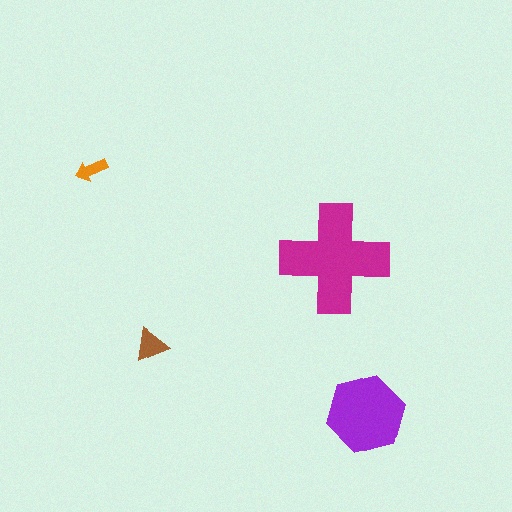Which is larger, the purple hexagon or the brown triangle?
The purple hexagon.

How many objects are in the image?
There are 4 objects in the image.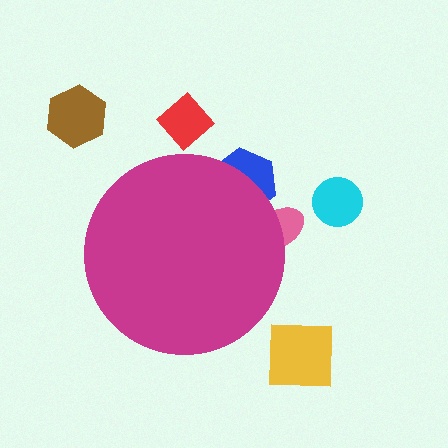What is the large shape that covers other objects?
A magenta circle.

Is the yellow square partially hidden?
No, the yellow square is fully visible.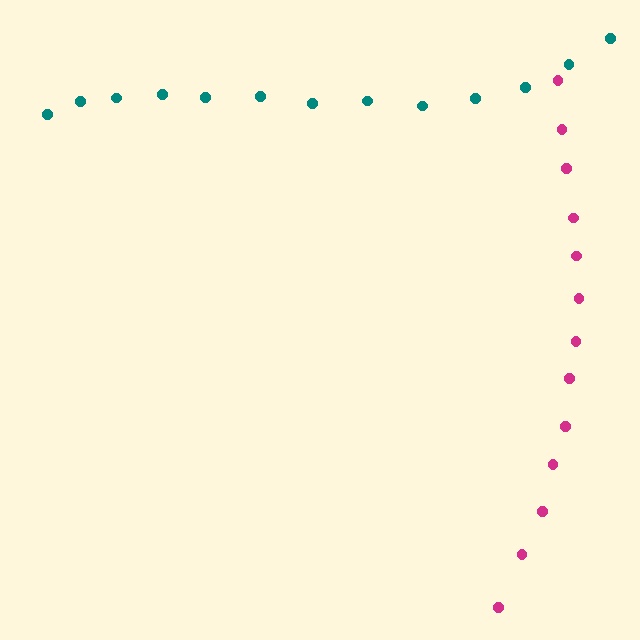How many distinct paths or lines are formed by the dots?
There are 2 distinct paths.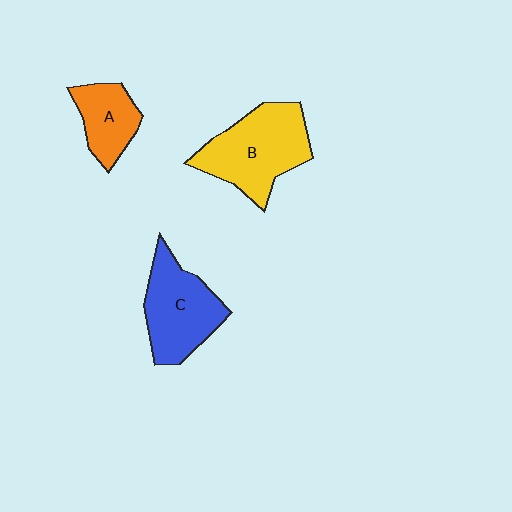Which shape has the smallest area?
Shape A (orange).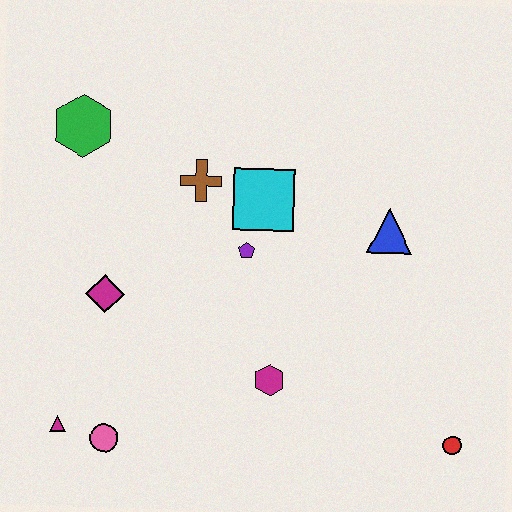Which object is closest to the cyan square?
The purple pentagon is closest to the cyan square.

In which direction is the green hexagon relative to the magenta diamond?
The green hexagon is above the magenta diamond.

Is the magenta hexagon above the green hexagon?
No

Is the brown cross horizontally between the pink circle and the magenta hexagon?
Yes